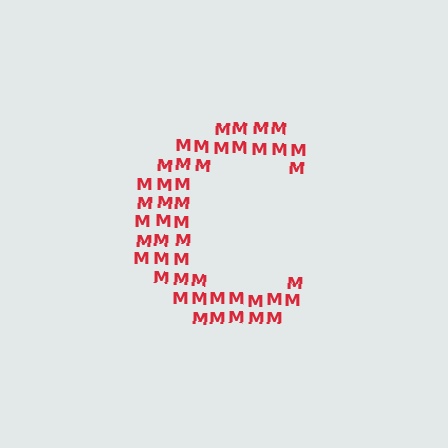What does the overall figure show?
The overall figure shows the letter C.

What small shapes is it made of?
It is made of small letter M's.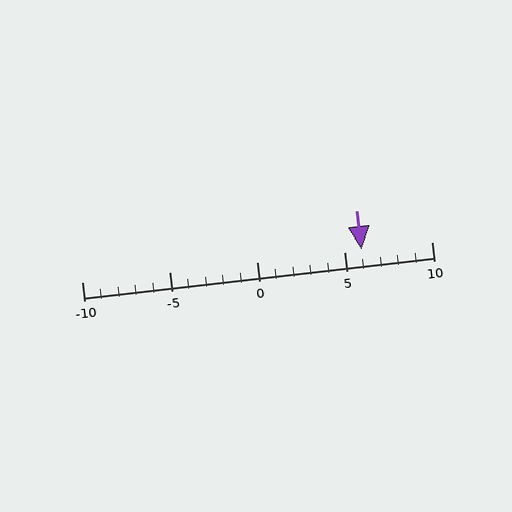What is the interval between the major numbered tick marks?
The major tick marks are spaced 5 units apart.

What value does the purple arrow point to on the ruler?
The purple arrow points to approximately 6.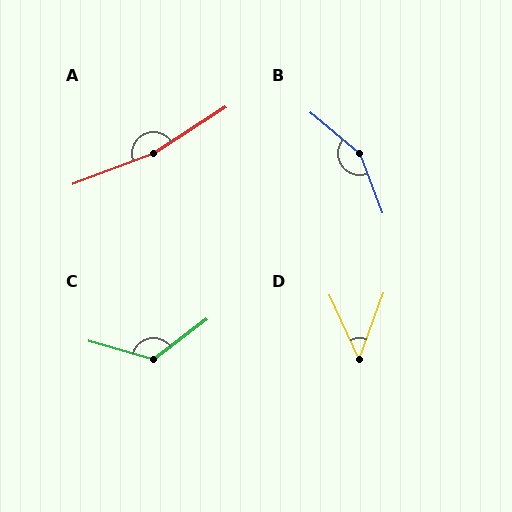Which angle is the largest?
A, at approximately 168 degrees.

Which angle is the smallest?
D, at approximately 44 degrees.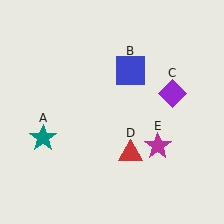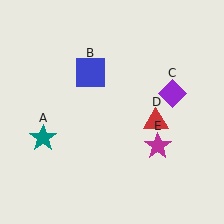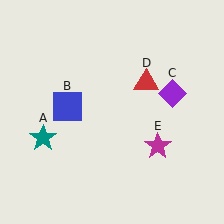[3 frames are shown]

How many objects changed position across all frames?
2 objects changed position: blue square (object B), red triangle (object D).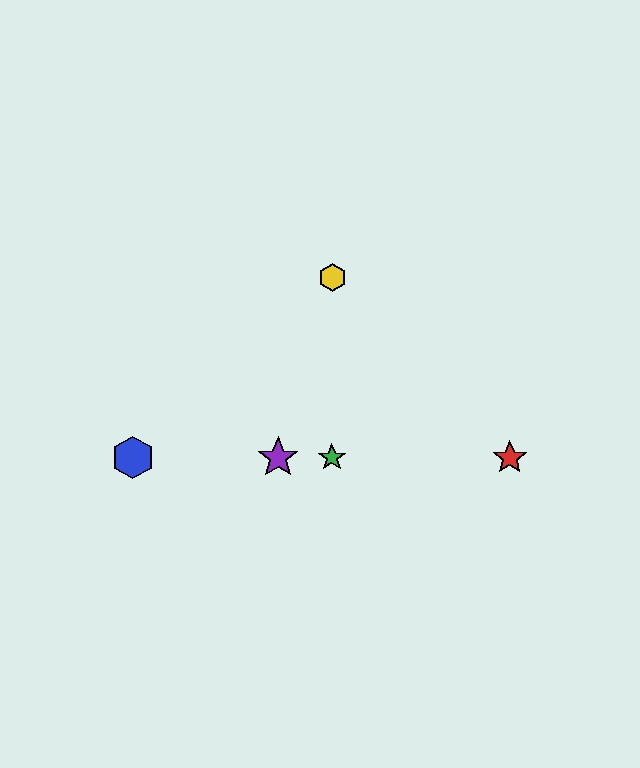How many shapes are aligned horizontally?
4 shapes (the red star, the blue hexagon, the green star, the purple star) are aligned horizontally.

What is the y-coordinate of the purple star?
The purple star is at y≈458.